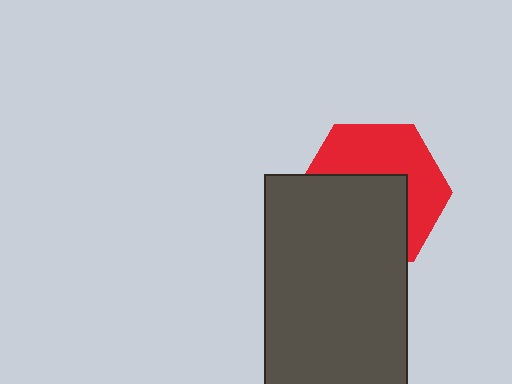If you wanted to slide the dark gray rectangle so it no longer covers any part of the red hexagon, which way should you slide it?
Slide it down — that is the most direct way to separate the two shapes.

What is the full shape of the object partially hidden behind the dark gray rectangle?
The partially hidden object is a red hexagon.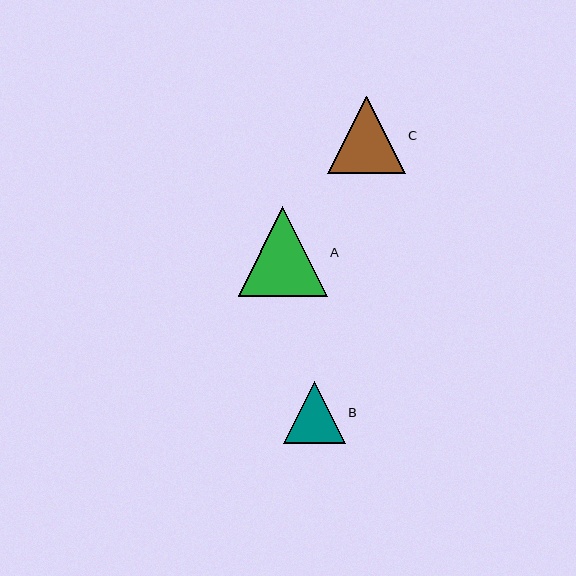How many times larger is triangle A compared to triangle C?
Triangle A is approximately 1.2 times the size of triangle C.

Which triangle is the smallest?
Triangle B is the smallest with a size of approximately 62 pixels.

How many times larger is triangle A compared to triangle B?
Triangle A is approximately 1.4 times the size of triangle B.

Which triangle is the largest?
Triangle A is the largest with a size of approximately 89 pixels.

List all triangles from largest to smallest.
From largest to smallest: A, C, B.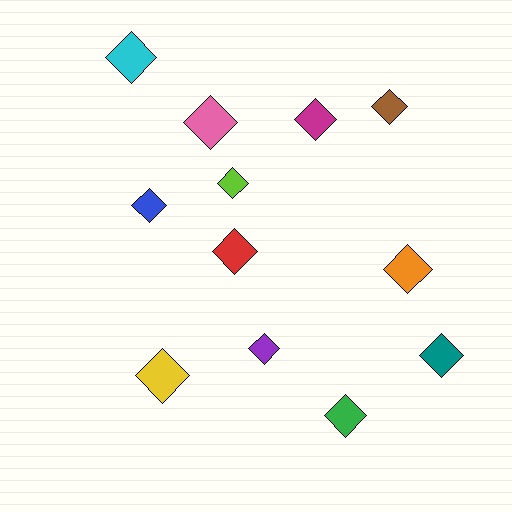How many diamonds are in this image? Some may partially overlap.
There are 12 diamonds.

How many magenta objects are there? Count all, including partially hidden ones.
There is 1 magenta object.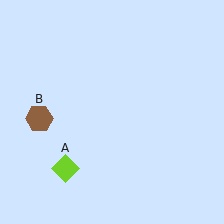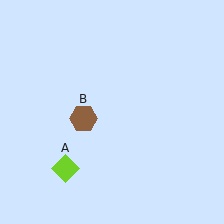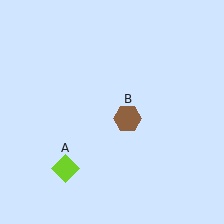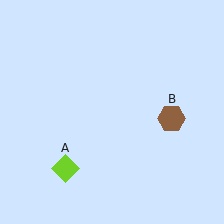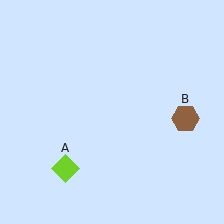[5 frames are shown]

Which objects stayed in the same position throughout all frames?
Lime diamond (object A) remained stationary.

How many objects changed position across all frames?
1 object changed position: brown hexagon (object B).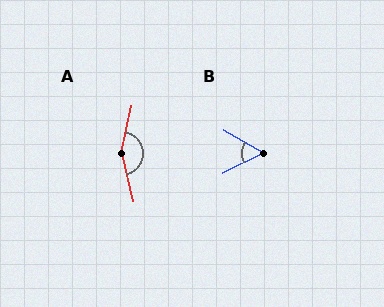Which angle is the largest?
A, at approximately 154 degrees.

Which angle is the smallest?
B, at approximately 56 degrees.